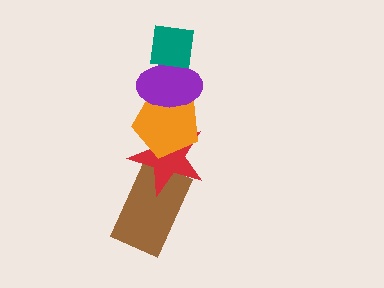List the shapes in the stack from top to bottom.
From top to bottom: the teal square, the purple ellipse, the orange pentagon, the red star, the brown rectangle.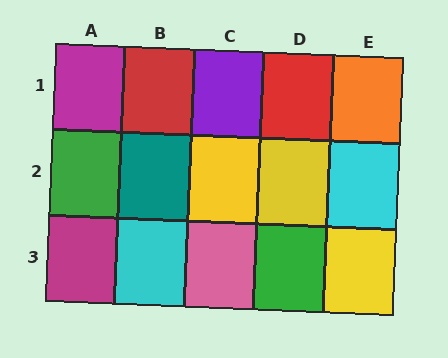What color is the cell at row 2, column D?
Yellow.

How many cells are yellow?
3 cells are yellow.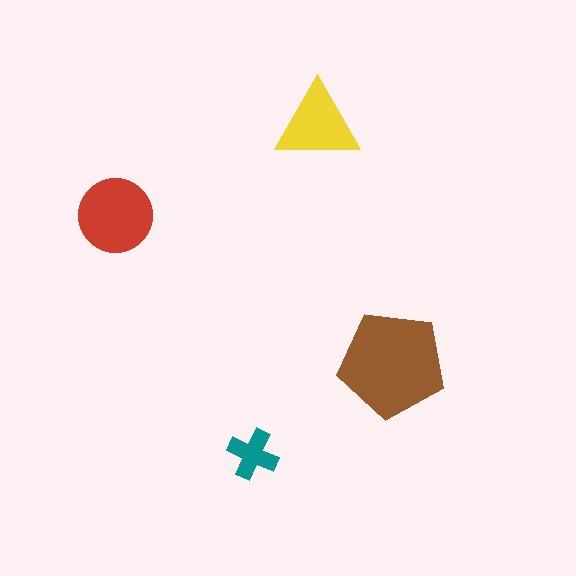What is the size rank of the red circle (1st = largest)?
2nd.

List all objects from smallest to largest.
The teal cross, the yellow triangle, the red circle, the brown pentagon.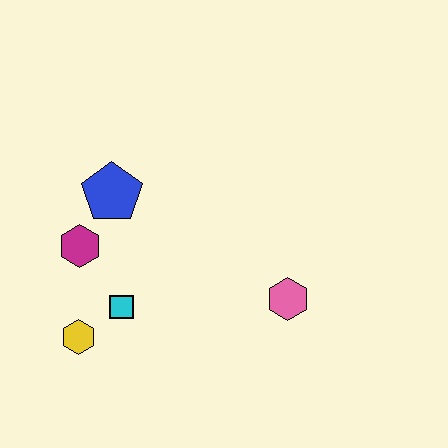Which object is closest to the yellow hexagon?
The cyan square is closest to the yellow hexagon.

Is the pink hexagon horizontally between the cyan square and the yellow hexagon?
No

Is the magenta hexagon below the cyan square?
No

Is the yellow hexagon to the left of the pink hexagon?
Yes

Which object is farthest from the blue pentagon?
The pink hexagon is farthest from the blue pentagon.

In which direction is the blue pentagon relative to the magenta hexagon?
The blue pentagon is above the magenta hexagon.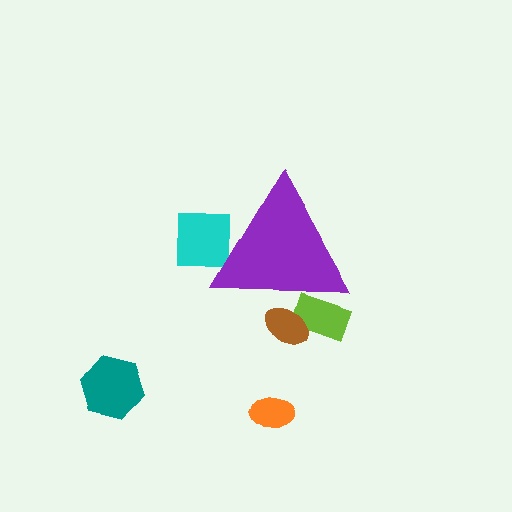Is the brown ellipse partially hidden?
Yes, the brown ellipse is partially hidden behind the purple triangle.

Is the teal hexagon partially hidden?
No, the teal hexagon is fully visible.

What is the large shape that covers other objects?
A purple triangle.